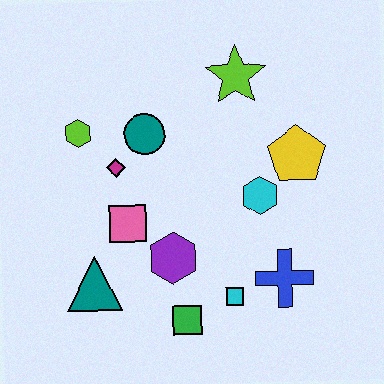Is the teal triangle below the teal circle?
Yes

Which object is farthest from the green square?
The lime star is farthest from the green square.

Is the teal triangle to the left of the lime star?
Yes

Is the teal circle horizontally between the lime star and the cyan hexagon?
No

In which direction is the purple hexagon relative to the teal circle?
The purple hexagon is below the teal circle.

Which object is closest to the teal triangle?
The pink square is closest to the teal triangle.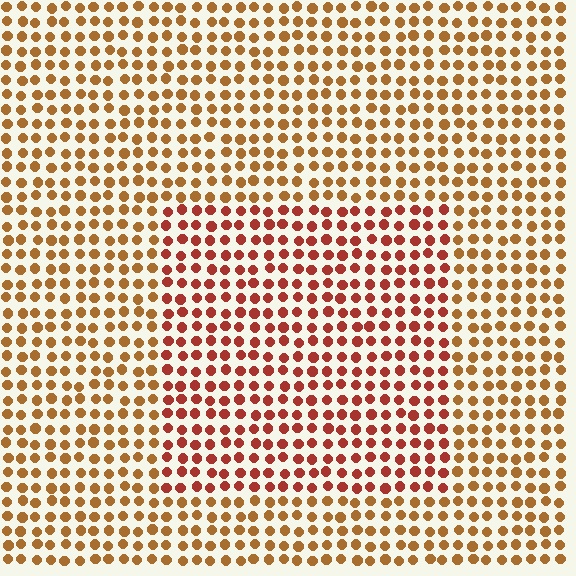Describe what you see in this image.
The image is filled with small brown elements in a uniform arrangement. A rectangle-shaped region is visible where the elements are tinted to a slightly different hue, forming a subtle color boundary.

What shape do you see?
I see a rectangle.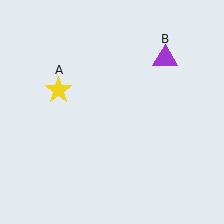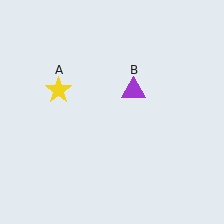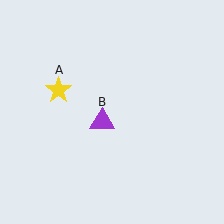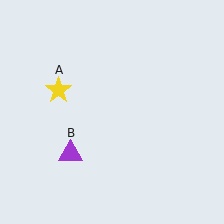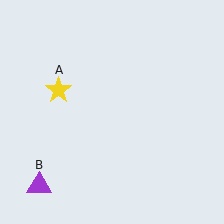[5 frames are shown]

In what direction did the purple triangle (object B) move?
The purple triangle (object B) moved down and to the left.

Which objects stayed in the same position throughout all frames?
Yellow star (object A) remained stationary.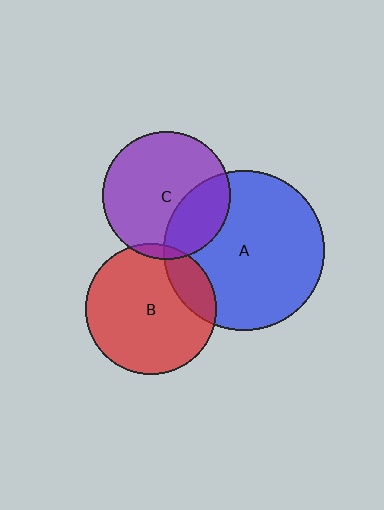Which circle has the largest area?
Circle A (blue).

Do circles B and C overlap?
Yes.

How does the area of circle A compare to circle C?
Approximately 1.6 times.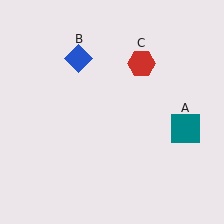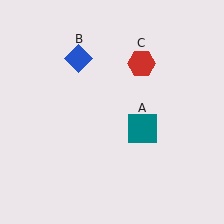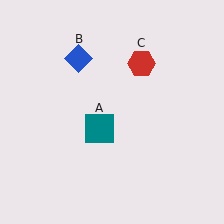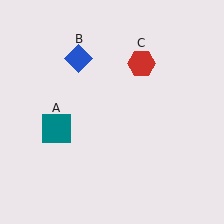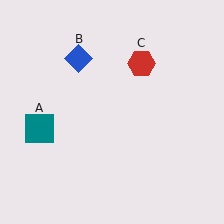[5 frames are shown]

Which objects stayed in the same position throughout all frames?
Blue diamond (object B) and red hexagon (object C) remained stationary.